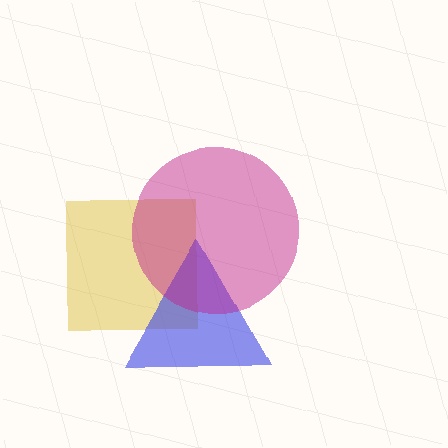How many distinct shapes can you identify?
There are 3 distinct shapes: a yellow square, a blue triangle, a magenta circle.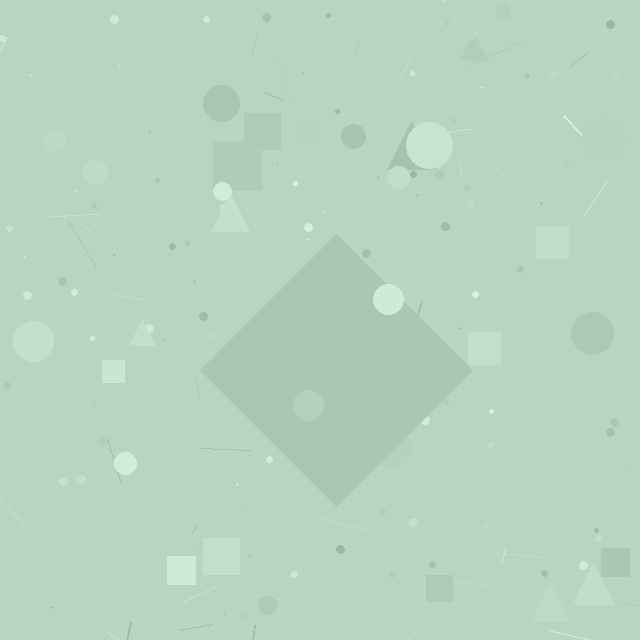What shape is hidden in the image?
A diamond is hidden in the image.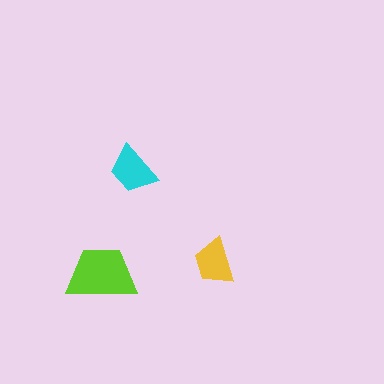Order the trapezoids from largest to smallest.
the lime one, the cyan one, the yellow one.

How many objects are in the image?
There are 3 objects in the image.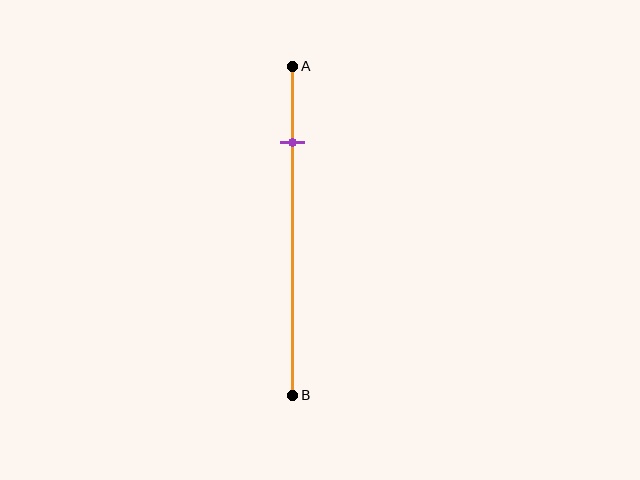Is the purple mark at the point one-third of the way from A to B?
No, the mark is at about 25% from A, not at the 33% one-third point.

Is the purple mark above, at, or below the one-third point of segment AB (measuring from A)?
The purple mark is above the one-third point of segment AB.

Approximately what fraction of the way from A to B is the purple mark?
The purple mark is approximately 25% of the way from A to B.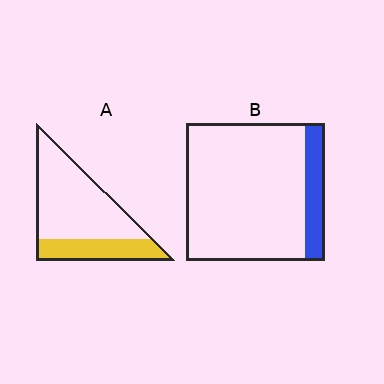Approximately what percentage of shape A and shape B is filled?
A is approximately 30% and B is approximately 15%.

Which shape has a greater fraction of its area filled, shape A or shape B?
Shape A.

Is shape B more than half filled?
No.